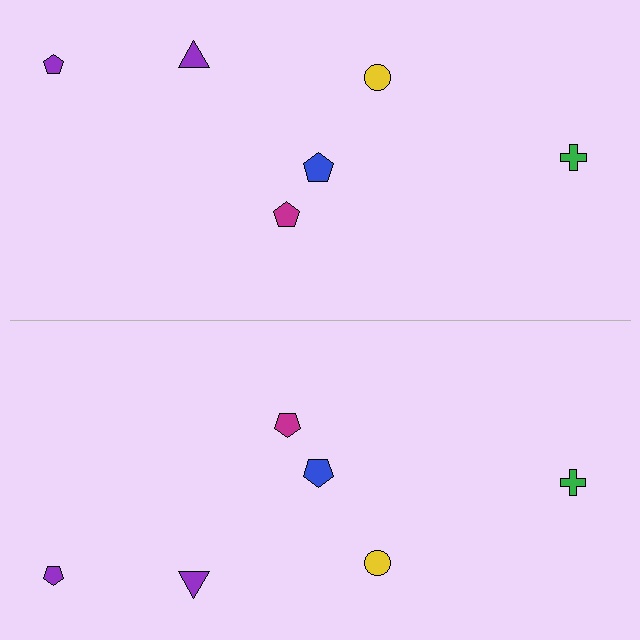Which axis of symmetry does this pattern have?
The pattern has a horizontal axis of symmetry running through the center of the image.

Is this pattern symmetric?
Yes, this pattern has bilateral (reflection) symmetry.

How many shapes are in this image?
There are 12 shapes in this image.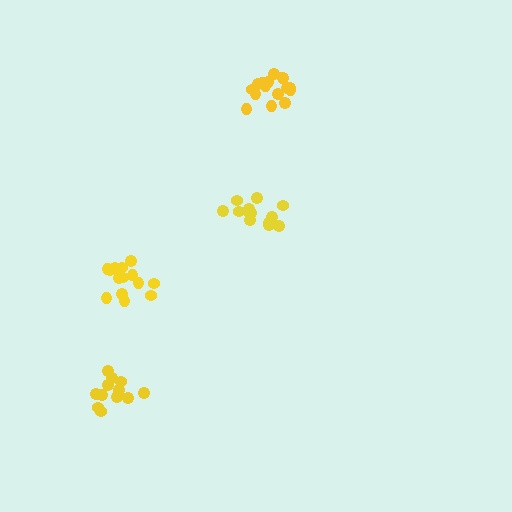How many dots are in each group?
Group 1: 13 dots, Group 2: 15 dots, Group 3: 12 dots, Group 4: 16 dots (56 total).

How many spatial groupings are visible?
There are 4 spatial groupings.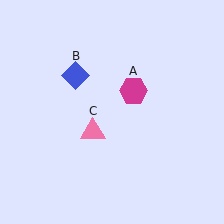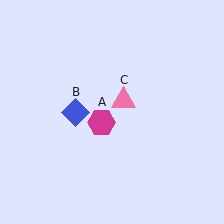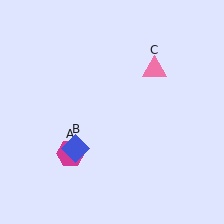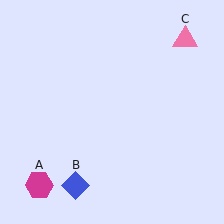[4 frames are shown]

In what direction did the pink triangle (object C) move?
The pink triangle (object C) moved up and to the right.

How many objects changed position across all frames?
3 objects changed position: magenta hexagon (object A), blue diamond (object B), pink triangle (object C).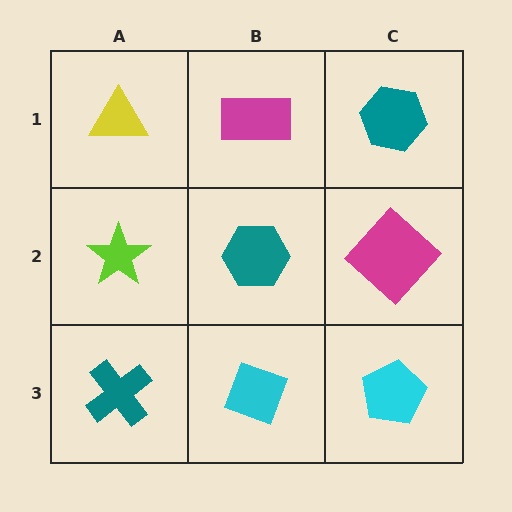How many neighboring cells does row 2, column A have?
3.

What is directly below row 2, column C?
A cyan pentagon.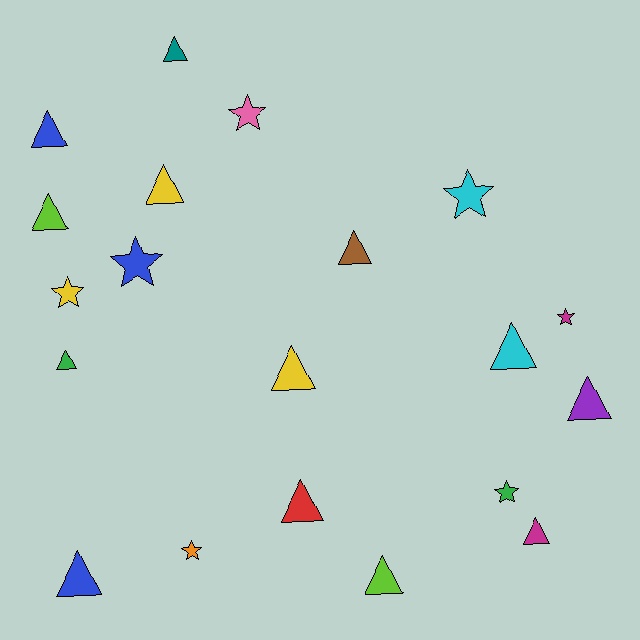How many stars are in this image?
There are 7 stars.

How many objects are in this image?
There are 20 objects.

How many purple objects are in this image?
There is 1 purple object.